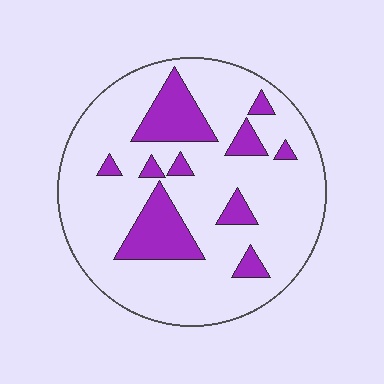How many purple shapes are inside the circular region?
10.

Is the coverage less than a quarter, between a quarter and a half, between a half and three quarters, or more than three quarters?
Less than a quarter.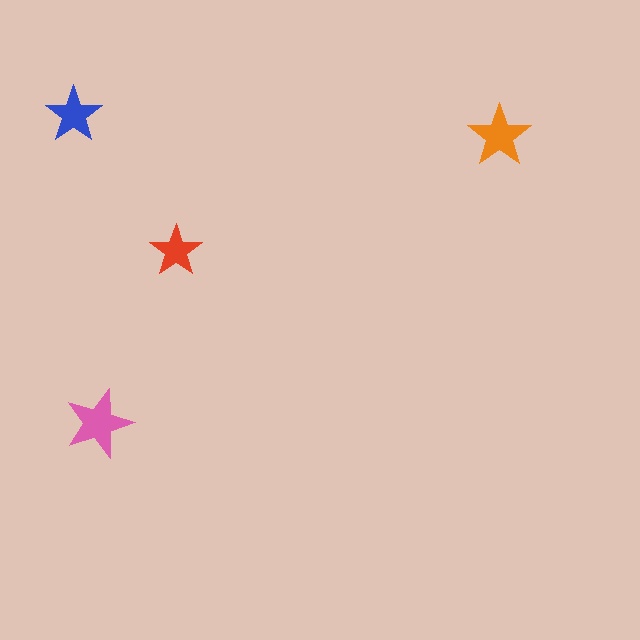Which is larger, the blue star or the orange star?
The orange one.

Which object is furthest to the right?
The orange star is rightmost.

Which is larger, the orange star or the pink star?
The pink one.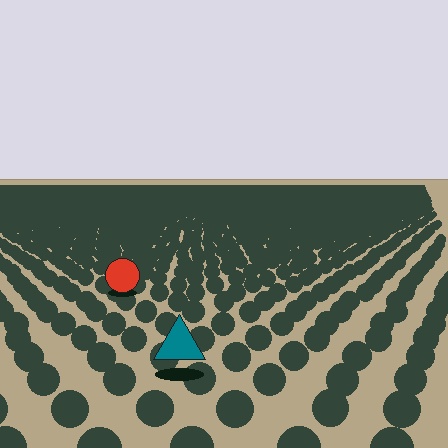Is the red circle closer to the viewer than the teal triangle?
No. The teal triangle is closer — you can tell from the texture gradient: the ground texture is coarser near it.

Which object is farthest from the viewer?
The red circle is farthest from the viewer. It appears smaller and the ground texture around it is denser.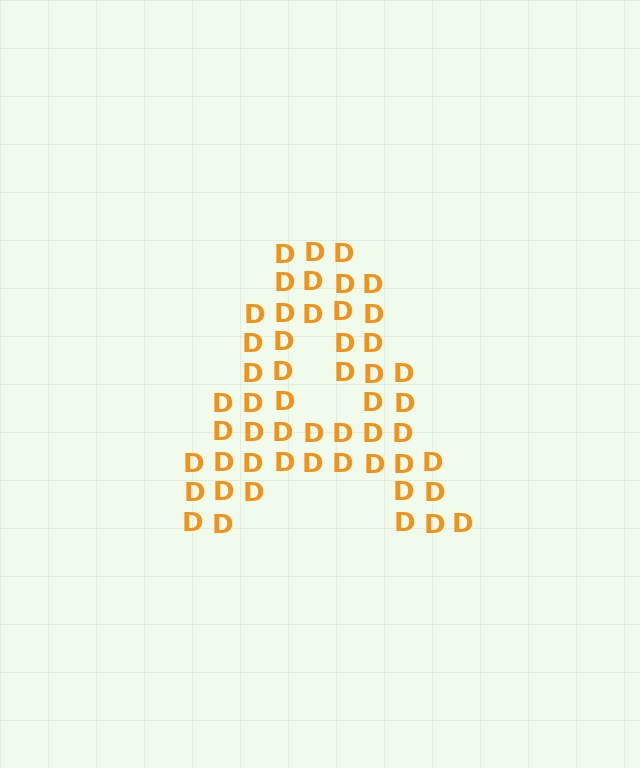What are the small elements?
The small elements are letter D's.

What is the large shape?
The large shape is the letter A.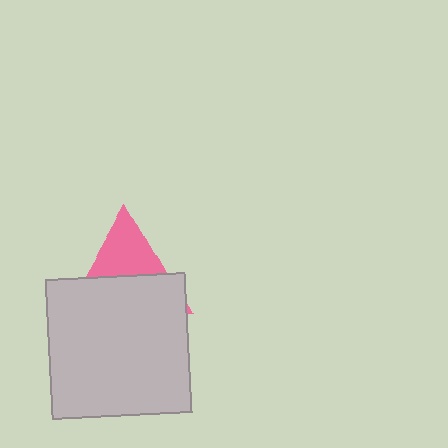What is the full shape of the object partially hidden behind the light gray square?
The partially hidden object is a pink triangle.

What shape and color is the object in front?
The object in front is a light gray square.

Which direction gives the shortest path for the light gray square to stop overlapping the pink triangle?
Moving down gives the shortest separation.